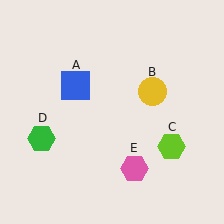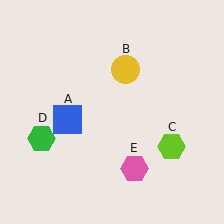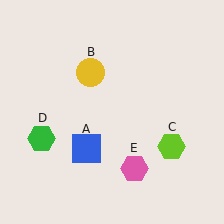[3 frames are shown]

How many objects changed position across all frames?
2 objects changed position: blue square (object A), yellow circle (object B).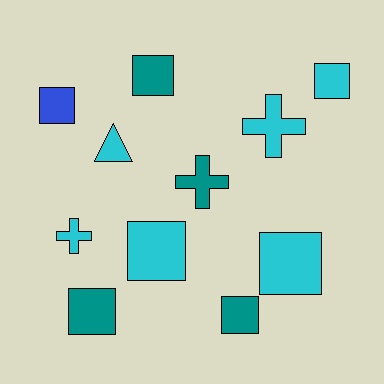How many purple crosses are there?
There are no purple crosses.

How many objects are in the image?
There are 11 objects.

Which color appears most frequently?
Cyan, with 6 objects.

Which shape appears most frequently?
Square, with 7 objects.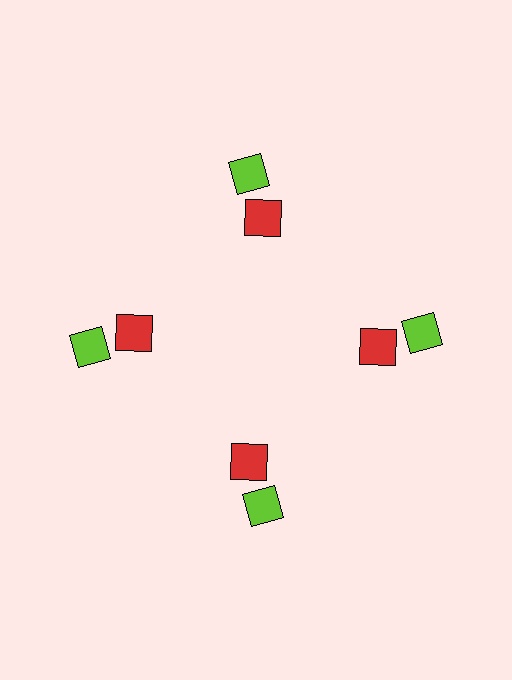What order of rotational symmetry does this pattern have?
This pattern has 4-fold rotational symmetry.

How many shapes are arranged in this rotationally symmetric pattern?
There are 8 shapes, arranged in 4 groups of 2.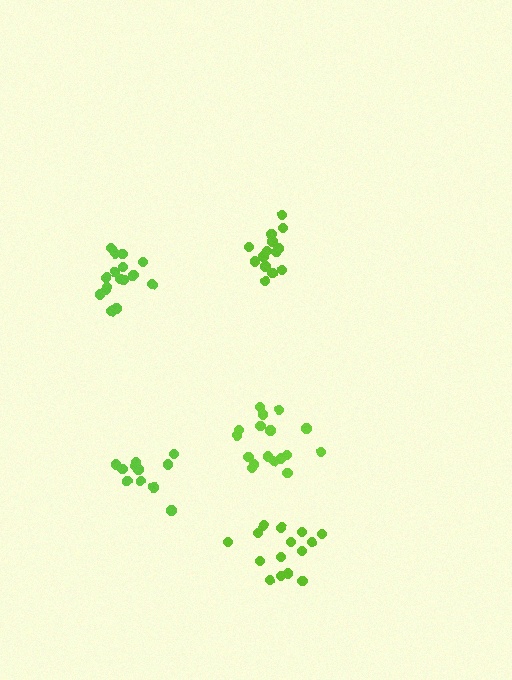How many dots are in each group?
Group 1: 16 dots, Group 2: 17 dots, Group 3: 15 dots, Group 4: 14 dots, Group 5: 11 dots (73 total).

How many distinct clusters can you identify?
There are 5 distinct clusters.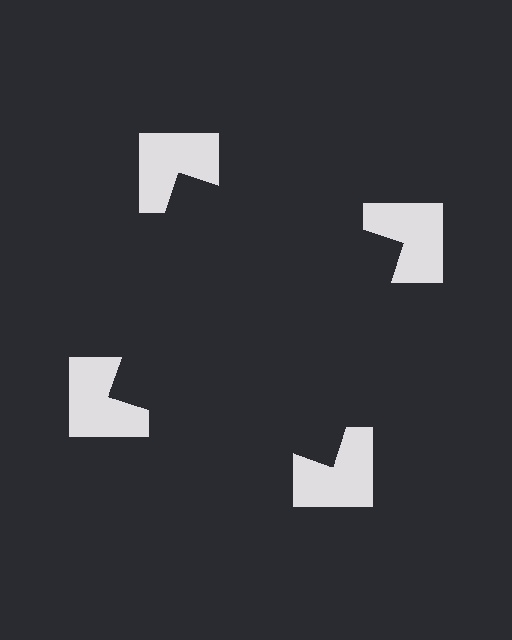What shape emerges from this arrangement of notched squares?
An illusory square — its edges are inferred from the aligned wedge cuts in the notched squares, not physically drawn.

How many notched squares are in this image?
There are 4 — one at each vertex of the illusory square.